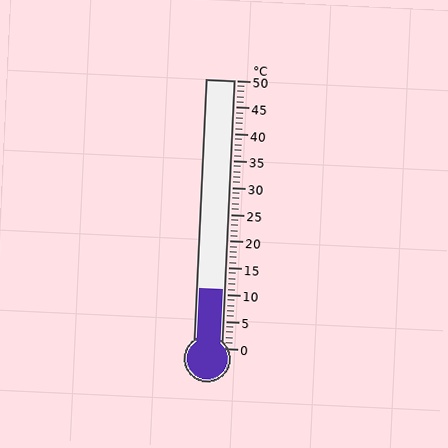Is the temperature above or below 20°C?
The temperature is below 20°C.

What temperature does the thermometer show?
The thermometer shows approximately 11°C.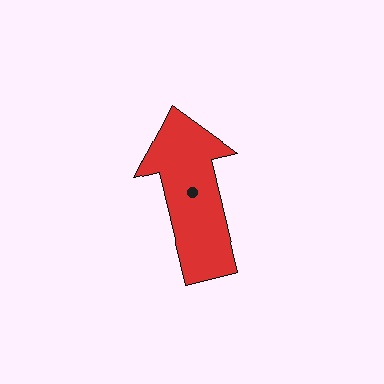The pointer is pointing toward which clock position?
Roughly 12 o'clock.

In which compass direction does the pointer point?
North.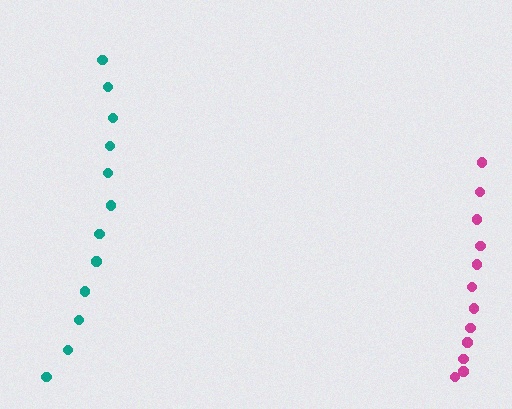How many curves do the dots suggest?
There are 2 distinct paths.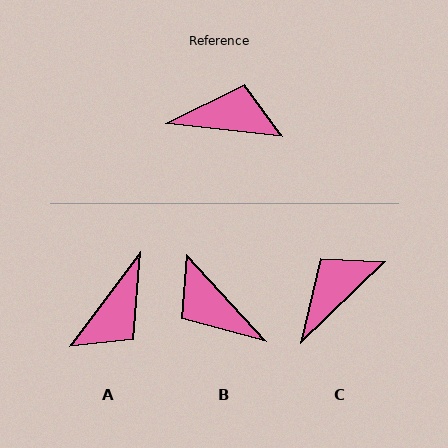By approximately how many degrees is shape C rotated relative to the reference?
Approximately 50 degrees counter-clockwise.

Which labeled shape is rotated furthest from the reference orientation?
B, about 139 degrees away.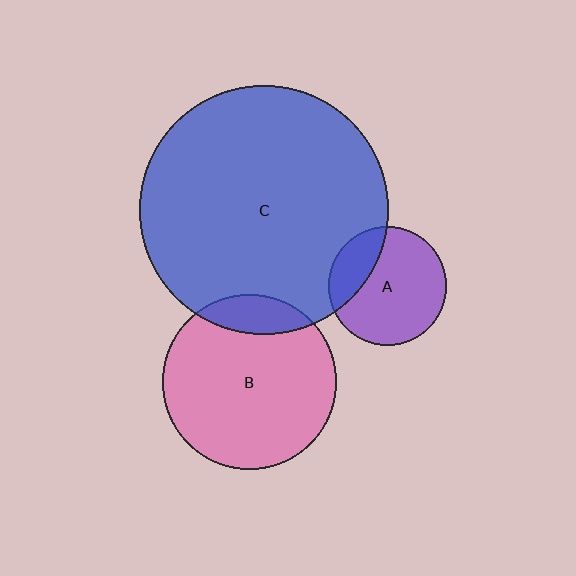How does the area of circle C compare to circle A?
Approximately 4.4 times.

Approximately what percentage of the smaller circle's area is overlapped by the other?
Approximately 15%.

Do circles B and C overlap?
Yes.